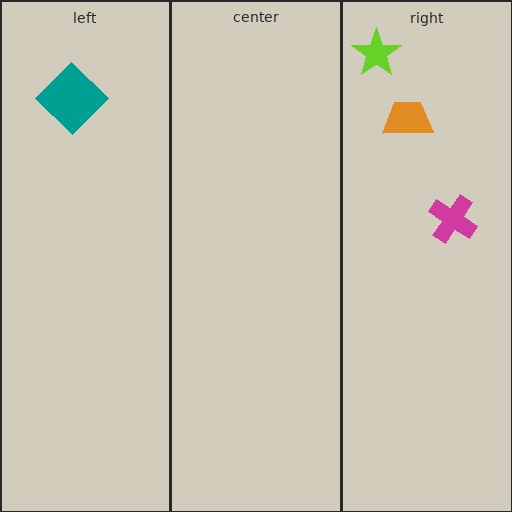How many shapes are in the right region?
3.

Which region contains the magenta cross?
The right region.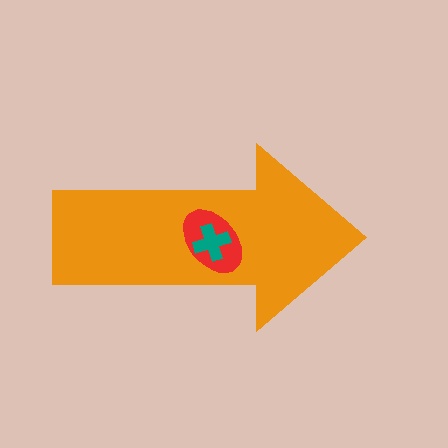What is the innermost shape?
The teal cross.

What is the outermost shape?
The orange arrow.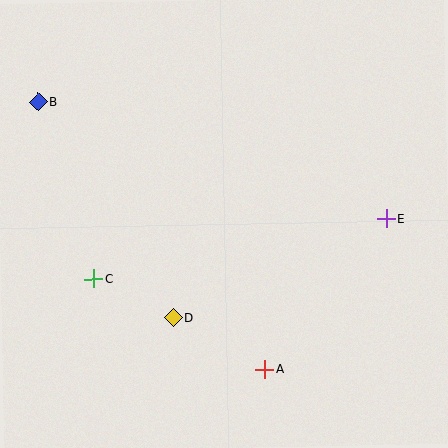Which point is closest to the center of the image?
Point D at (173, 318) is closest to the center.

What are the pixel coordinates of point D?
Point D is at (173, 318).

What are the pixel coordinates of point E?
Point E is at (386, 219).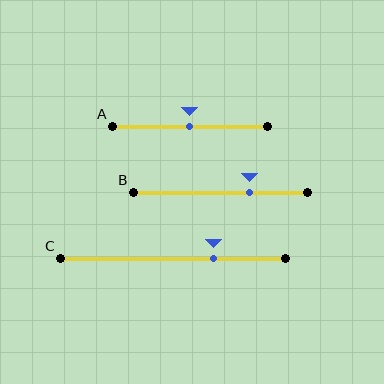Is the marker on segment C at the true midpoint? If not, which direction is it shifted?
No, the marker on segment C is shifted to the right by about 18% of the segment length.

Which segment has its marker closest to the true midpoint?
Segment A has its marker closest to the true midpoint.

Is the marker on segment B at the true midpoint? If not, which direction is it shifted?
No, the marker on segment B is shifted to the right by about 16% of the segment length.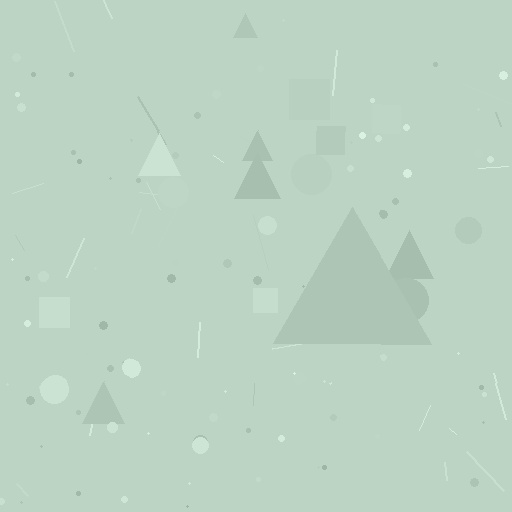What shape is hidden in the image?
A triangle is hidden in the image.